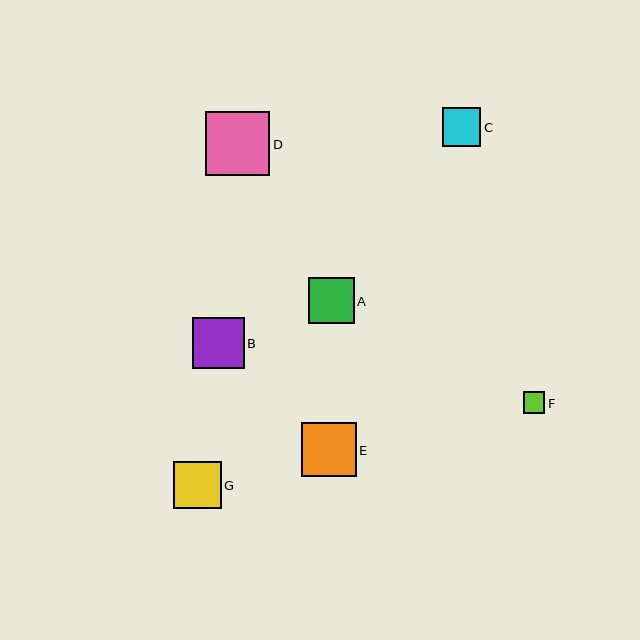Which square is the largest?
Square D is the largest with a size of approximately 64 pixels.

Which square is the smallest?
Square F is the smallest with a size of approximately 22 pixels.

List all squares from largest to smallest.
From largest to smallest: D, E, B, G, A, C, F.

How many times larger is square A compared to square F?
Square A is approximately 2.1 times the size of square F.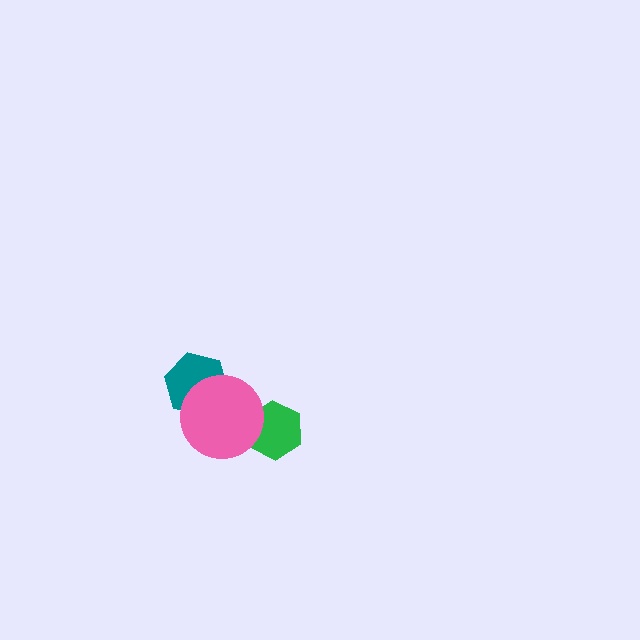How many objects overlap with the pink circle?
2 objects overlap with the pink circle.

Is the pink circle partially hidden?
No, no other shape covers it.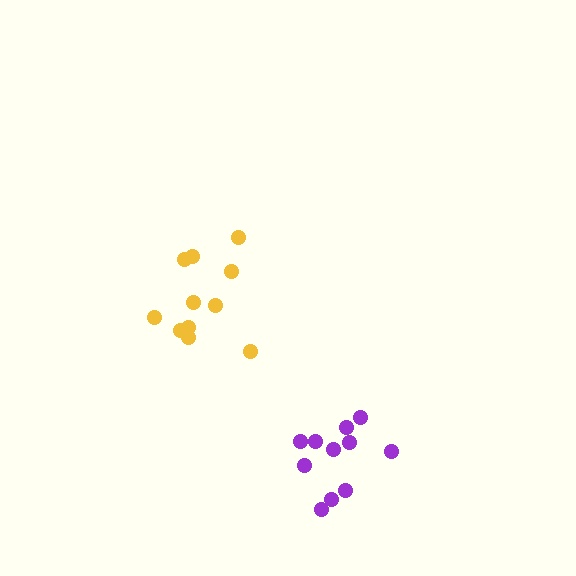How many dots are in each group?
Group 1: 11 dots, Group 2: 11 dots (22 total).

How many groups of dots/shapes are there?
There are 2 groups.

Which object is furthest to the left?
The yellow cluster is leftmost.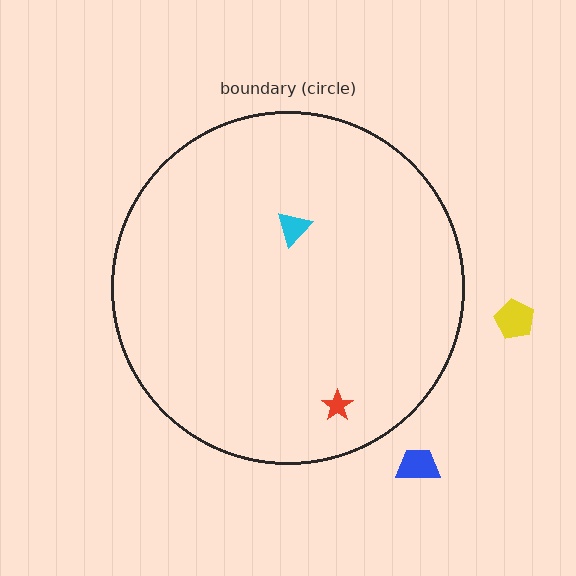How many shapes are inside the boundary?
2 inside, 2 outside.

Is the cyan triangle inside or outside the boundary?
Inside.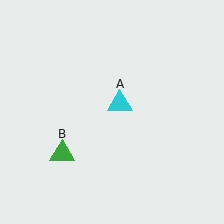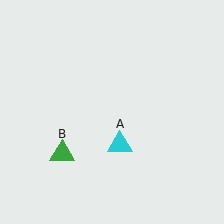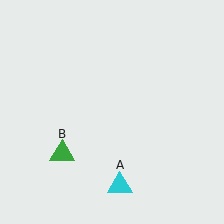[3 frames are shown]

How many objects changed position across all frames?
1 object changed position: cyan triangle (object A).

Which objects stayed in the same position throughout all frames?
Green triangle (object B) remained stationary.